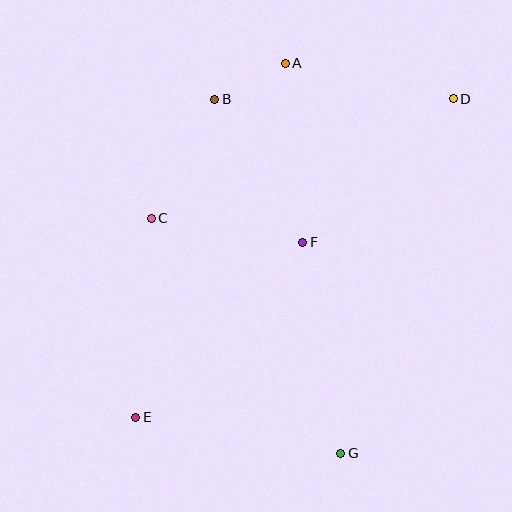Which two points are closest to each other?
Points A and B are closest to each other.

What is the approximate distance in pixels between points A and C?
The distance between A and C is approximately 205 pixels.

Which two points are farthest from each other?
Points D and E are farthest from each other.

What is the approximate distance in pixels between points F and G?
The distance between F and G is approximately 214 pixels.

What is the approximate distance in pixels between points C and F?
The distance between C and F is approximately 153 pixels.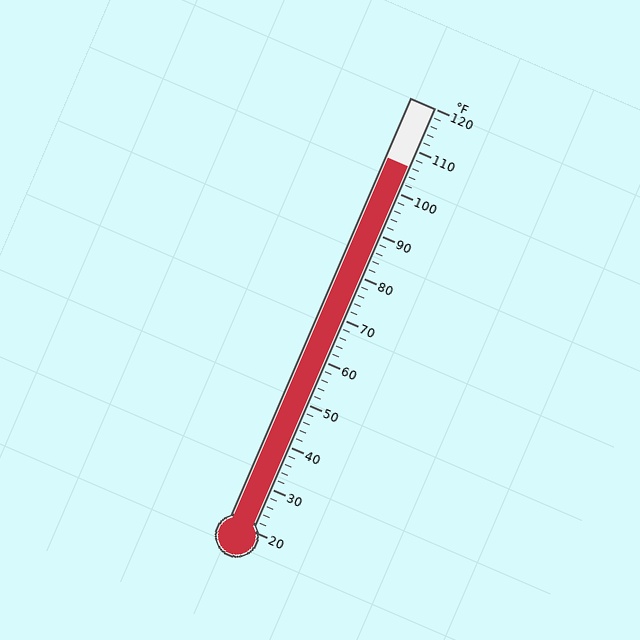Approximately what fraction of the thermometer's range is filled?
The thermometer is filled to approximately 85% of its range.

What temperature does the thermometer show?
The thermometer shows approximately 106°F.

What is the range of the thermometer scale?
The thermometer scale ranges from 20°F to 120°F.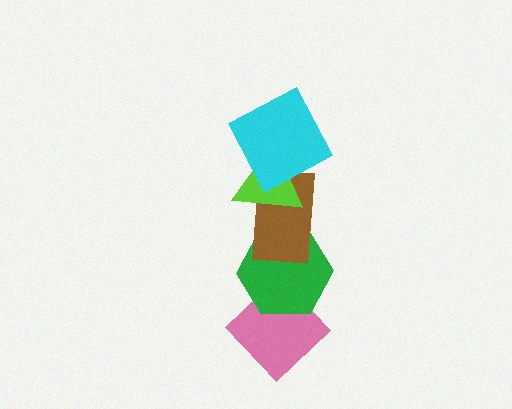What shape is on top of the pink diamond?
The green hexagon is on top of the pink diamond.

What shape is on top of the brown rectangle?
The lime triangle is on top of the brown rectangle.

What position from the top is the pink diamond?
The pink diamond is 5th from the top.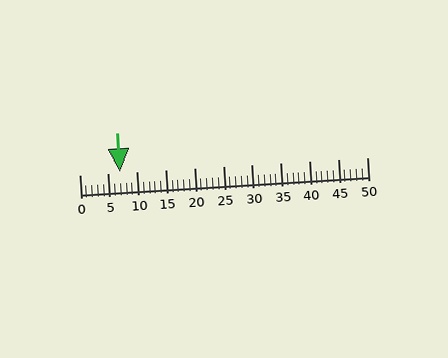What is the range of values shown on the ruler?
The ruler shows values from 0 to 50.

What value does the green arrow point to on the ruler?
The green arrow points to approximately 7.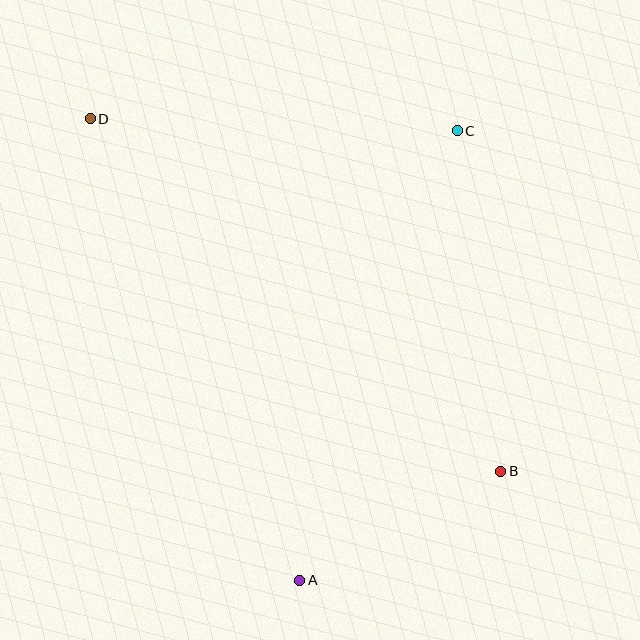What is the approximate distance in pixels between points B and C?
The distance between B and C is approximately 343 pixels.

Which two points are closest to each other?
Points A and B are closest to each other.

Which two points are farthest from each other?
Points B and D are farthest from each other.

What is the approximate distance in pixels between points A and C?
The distance between A and C is approximately 476 pixels.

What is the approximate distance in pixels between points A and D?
The distance between A and D is approximately 507 pixels.